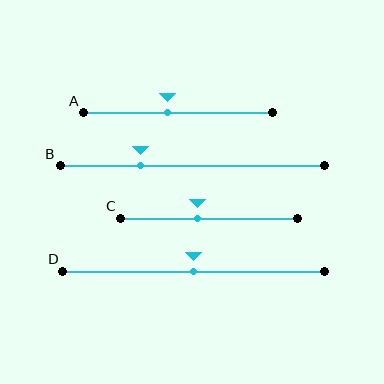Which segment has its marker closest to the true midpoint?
Segment D has its marker closest to the true midpoint.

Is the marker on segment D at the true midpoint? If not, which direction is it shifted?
Yes, the marker on segment D is at the true midpoint.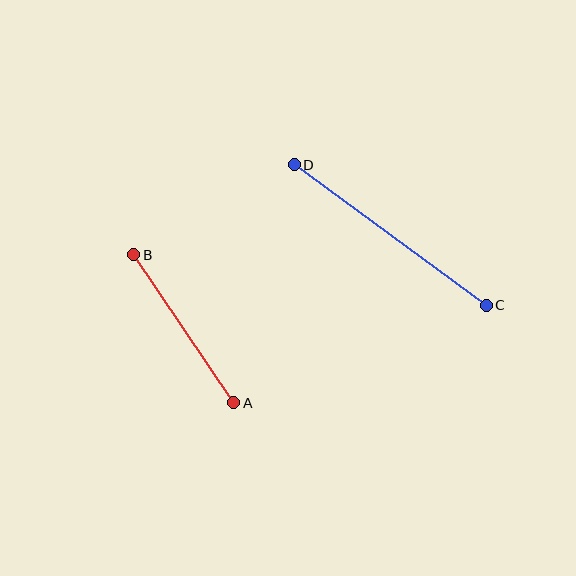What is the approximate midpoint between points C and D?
The midpoint is at approximately (390, 235) pixels.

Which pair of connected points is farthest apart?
Points C and D are farthest apart.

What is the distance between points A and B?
The distance is approximately 179 pixels.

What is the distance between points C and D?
The distance is approximately 238 pixels.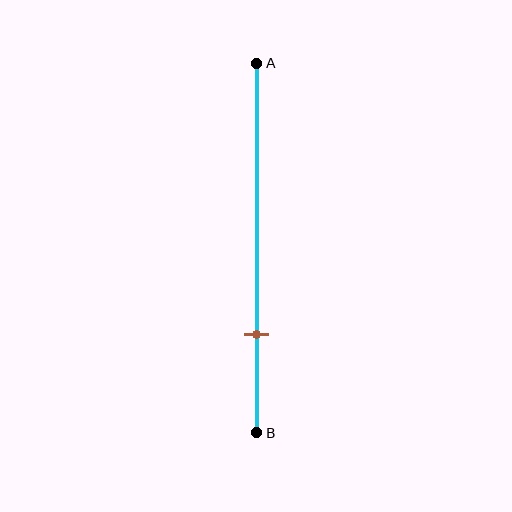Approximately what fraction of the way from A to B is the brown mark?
The brown mark is approximately 75% of the way from A to B.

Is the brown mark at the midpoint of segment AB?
No, the mark is at about 75% from A, not at the 50% midpoint.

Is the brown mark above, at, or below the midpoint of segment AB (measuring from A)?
The brown mark is below the midpoint of segment AB.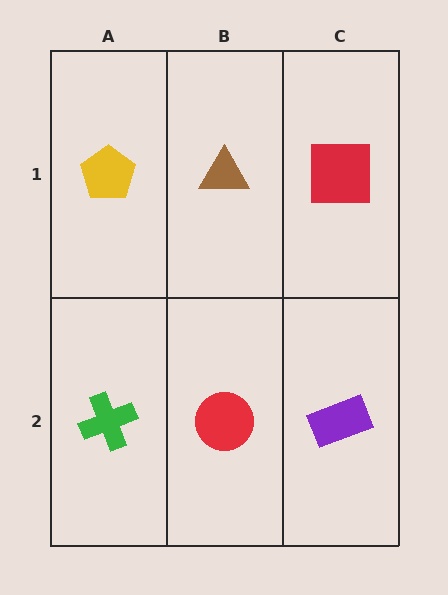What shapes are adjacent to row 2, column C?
A red square (row 1, column C), a red circle (row 2, column B).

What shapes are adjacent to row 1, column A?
A green cross (row 2, column A), a brown triangle (row 1, column B).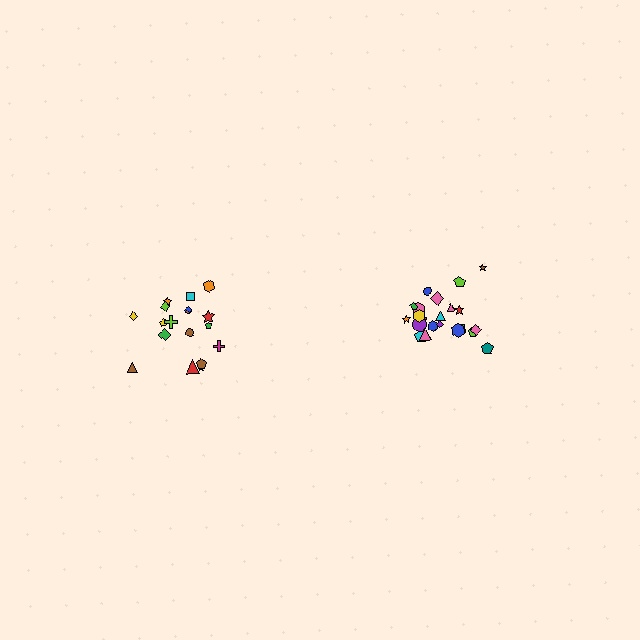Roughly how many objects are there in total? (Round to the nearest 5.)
Roughly 40 objects in total.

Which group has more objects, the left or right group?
The right group.